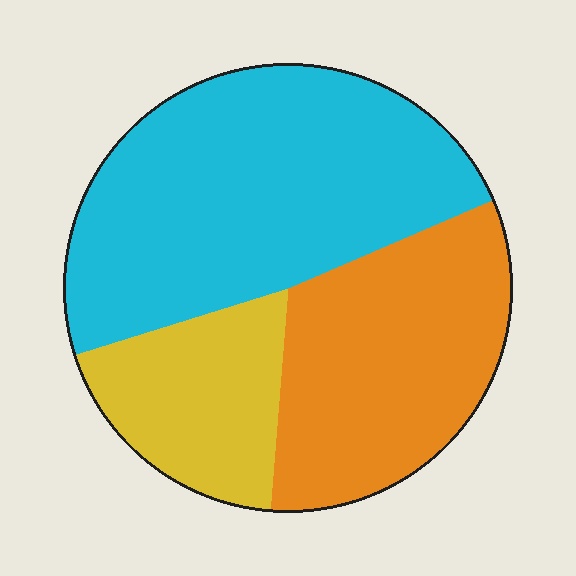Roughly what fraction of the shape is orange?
Orange takes up about one third (1/3) of the shape.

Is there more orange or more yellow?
Orange.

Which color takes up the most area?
Cyan, at roughly 50%.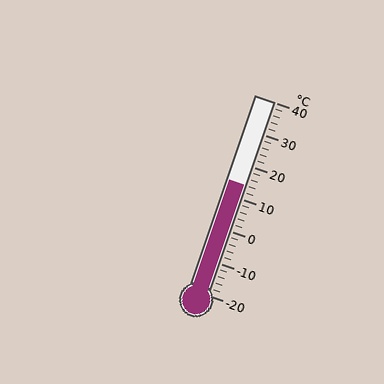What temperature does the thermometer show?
The thermometer shows approximately 14°C.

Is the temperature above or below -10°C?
The temperature is above -10°C.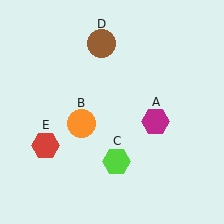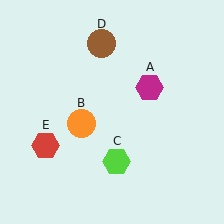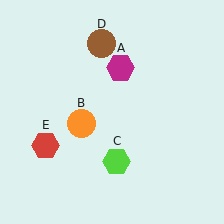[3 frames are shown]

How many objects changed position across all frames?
1 object changed position: magenta hexagon (object A).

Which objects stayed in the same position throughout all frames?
Orange circle (object B) and lime hexagon (object C) and brown circle (object D) and red hexagon (object E) remained stationary.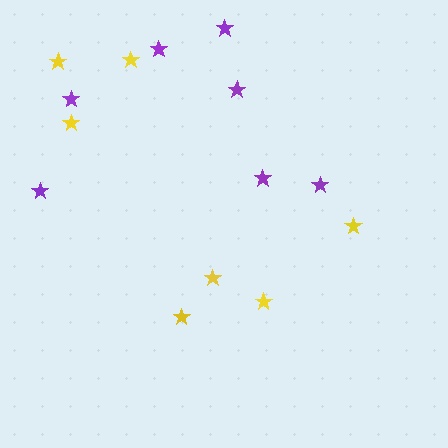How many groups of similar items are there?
There are 2 groups: one group of purple stars (7) and one group of yellow stars (7).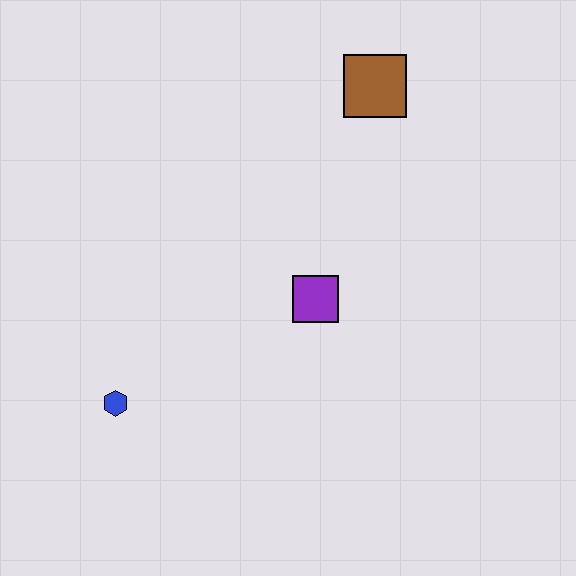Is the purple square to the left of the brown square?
Yes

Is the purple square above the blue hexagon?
Yes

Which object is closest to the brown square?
The purple square is closest to the brown square.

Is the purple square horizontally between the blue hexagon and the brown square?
Yes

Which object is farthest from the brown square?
The blue hexagon is farthest from the brown square.